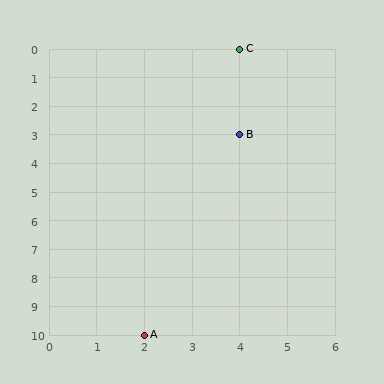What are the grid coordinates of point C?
Point C is at grid coordinates (4, 0).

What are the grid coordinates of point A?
Point A is at grid coordinates (2, 10).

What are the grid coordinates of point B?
Point B is at grid coordinates (4, 3).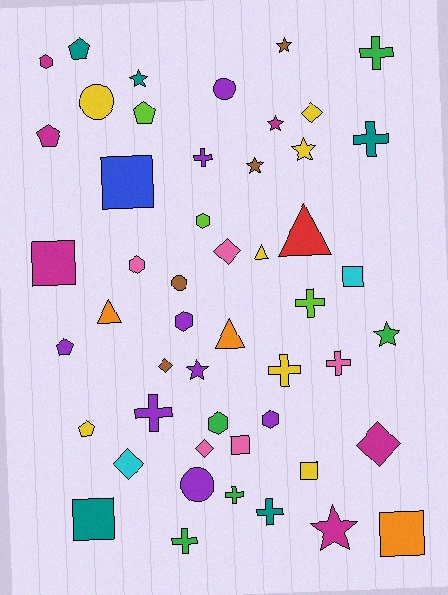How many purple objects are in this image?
There are 8 purple objects.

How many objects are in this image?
There are 50 objects.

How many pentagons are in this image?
There are 5 pentagons.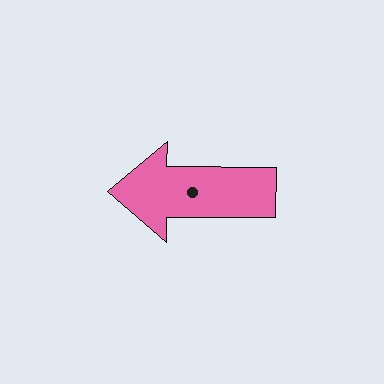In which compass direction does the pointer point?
West.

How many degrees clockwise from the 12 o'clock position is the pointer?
Approximately 270 degrees.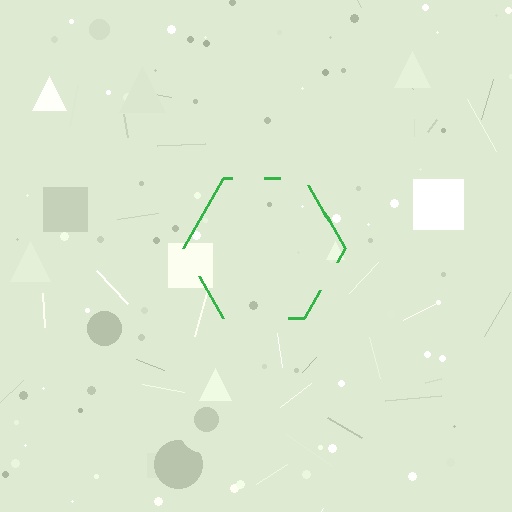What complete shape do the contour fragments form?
The contour fragments form a hexagon.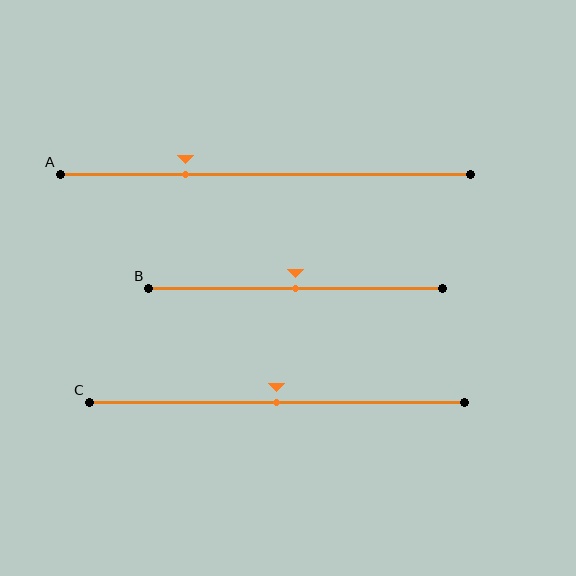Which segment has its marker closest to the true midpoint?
Segment B has its marker closest to the true midpoint.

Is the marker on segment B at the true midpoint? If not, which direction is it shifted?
Yes, the marker on segment B is at the true midpoint.